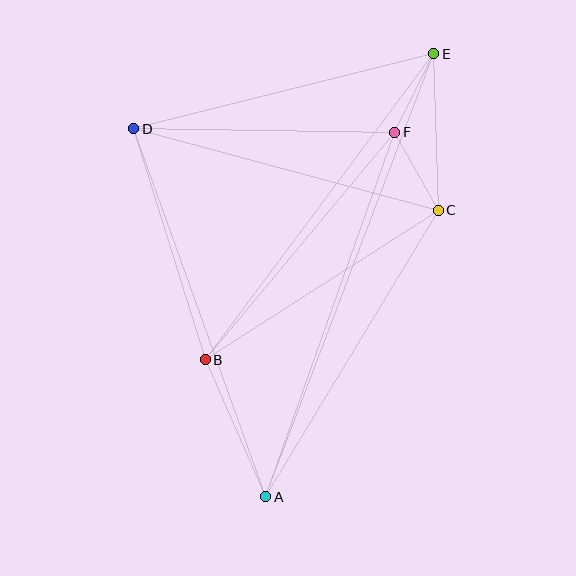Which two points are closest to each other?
Points E and F are closest to each other.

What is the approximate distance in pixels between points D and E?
The distance between D and E is approximately 309 pixels.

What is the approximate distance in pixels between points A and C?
The distance between A and C is approximately 334 pixels.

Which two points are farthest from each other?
Points A and E are farthest from each other.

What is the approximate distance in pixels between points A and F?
The distance between A and F is approximately 387 pixels.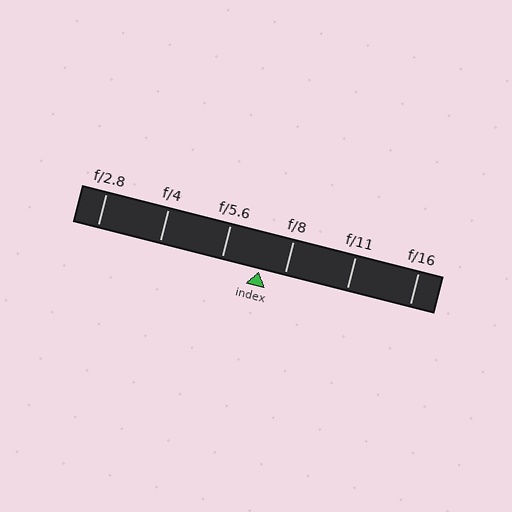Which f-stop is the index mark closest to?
The index mark is closest to f/8.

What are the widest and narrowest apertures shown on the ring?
The widest aperture shown is f/2.8 and the narrowest is f/16.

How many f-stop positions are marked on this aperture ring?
There are 6 f-stop positions marked.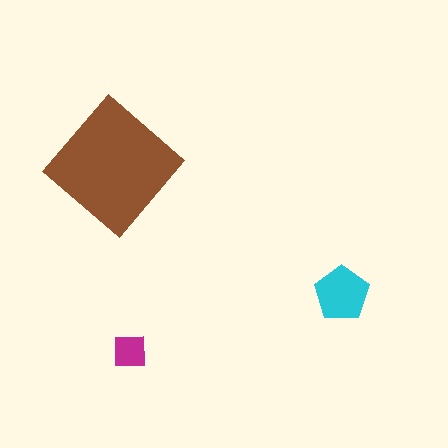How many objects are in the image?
There are 3 objects in the image.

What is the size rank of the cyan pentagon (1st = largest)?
2nd.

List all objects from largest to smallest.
The brown diamond, the cyan pentagon, the magenta square.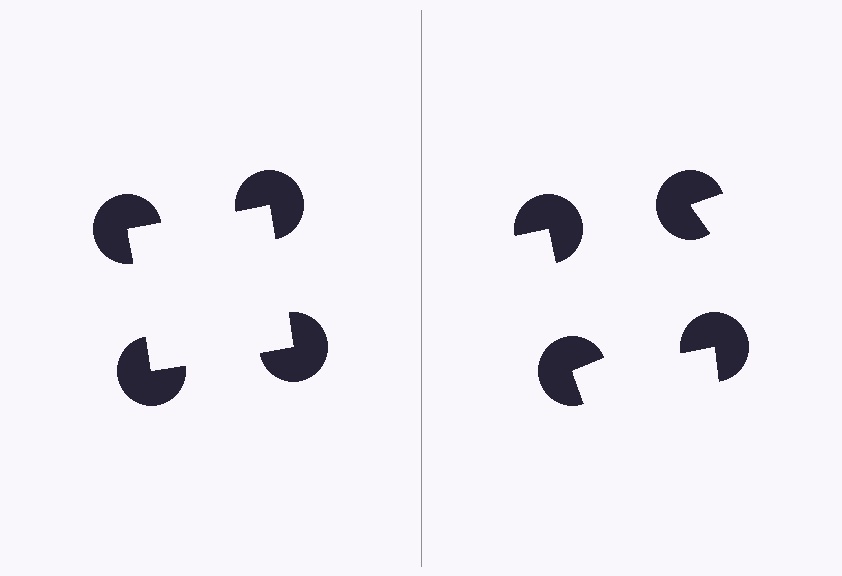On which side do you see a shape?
An illusory square appears on the left side. On the right side the wedge cuts are rotated, so no coherent shape forms.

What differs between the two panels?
The pac-man discs are positioned identically on both sides; only the wedge orientations differ. On the left they align to a square; on the right they are misaligned.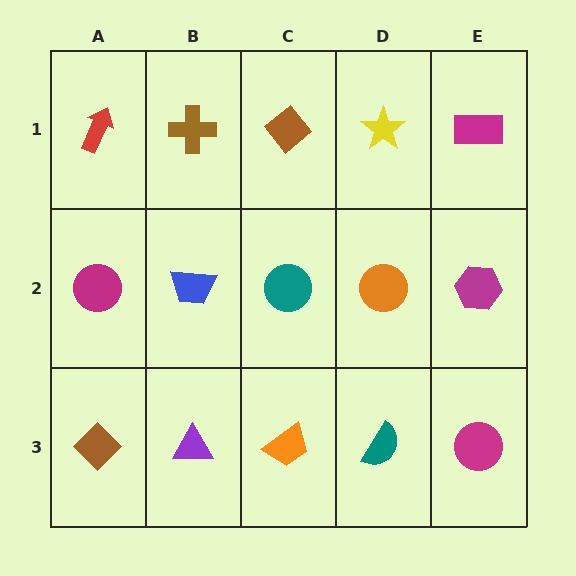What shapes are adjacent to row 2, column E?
A magenta rectangle (row 1, column E), a magenta circle (row 3, column E), an orange circle (row 2, column D).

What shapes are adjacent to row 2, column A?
A red arrow (row 1, column A), a brown diamond (row 3, column A), a blue trapezoid (row 2, column B).